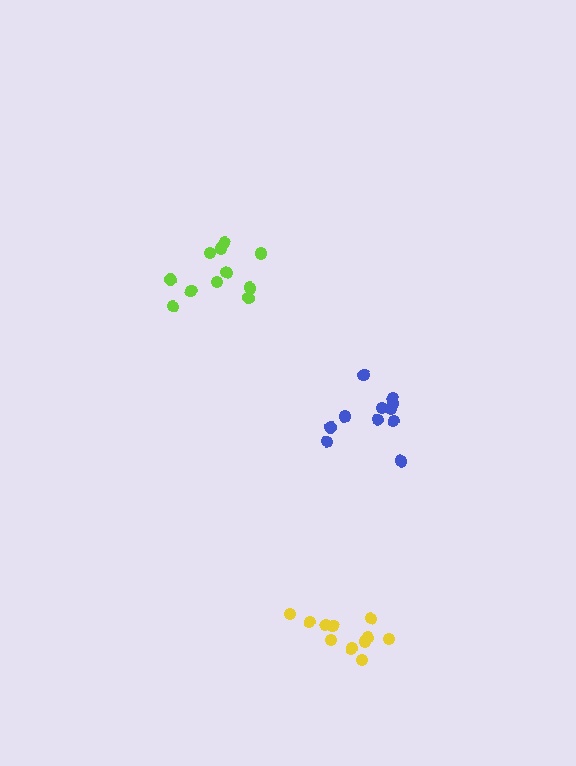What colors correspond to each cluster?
The clusters are colored: lime, yellow, blue.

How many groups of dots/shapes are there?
There are 3 groups.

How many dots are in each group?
Group 1: 11 dots, Group 2: 11 dots, Group 3: 12 dots (34 total).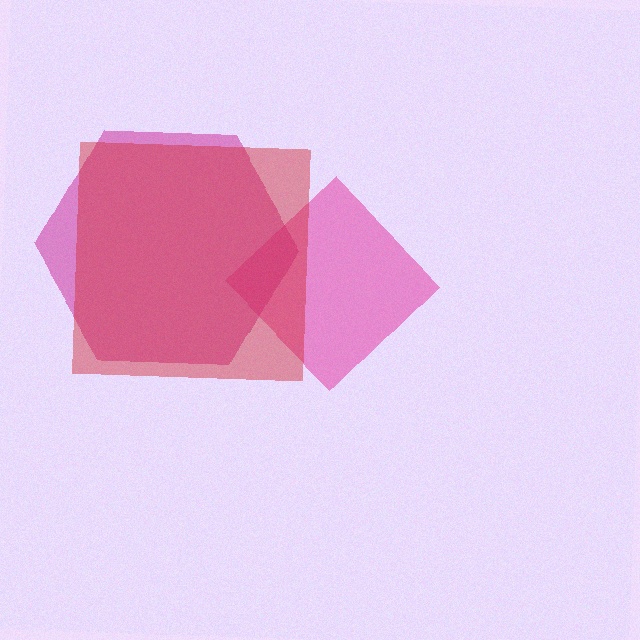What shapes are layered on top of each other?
The layered shapes are: a pink diamond, a magenta hexagon, a red square.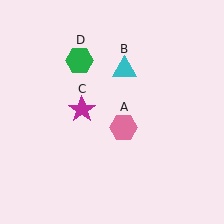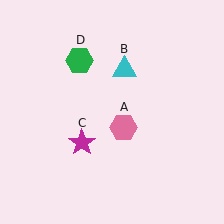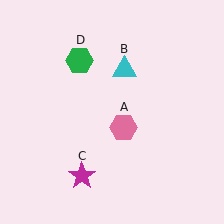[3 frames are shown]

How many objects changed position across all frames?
1 object changed position: magenta star (object C).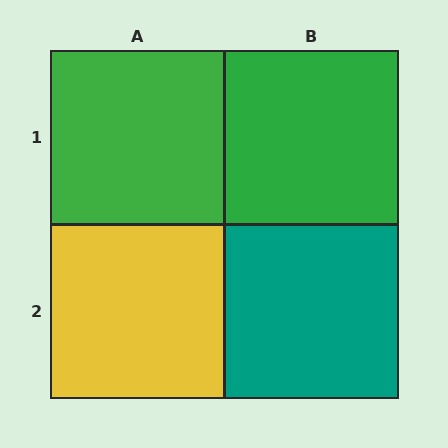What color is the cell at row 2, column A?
Yellow.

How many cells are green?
2 cells are green.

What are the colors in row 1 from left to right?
Green, green.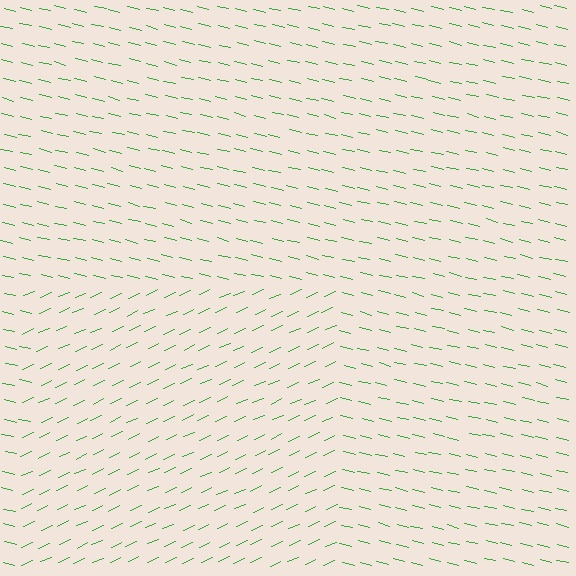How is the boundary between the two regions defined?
The boundary is defined purely by a change in line orientation (approximately 38 degrees difference). All lines are the same color and thickness.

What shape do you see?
I see a rectangle.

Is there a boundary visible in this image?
Yes, there is a texture boundary formed by a change in line orientation.